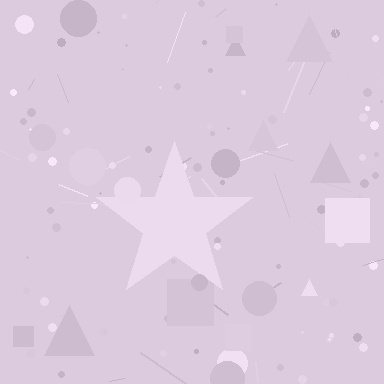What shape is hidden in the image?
A star is hidden in the image.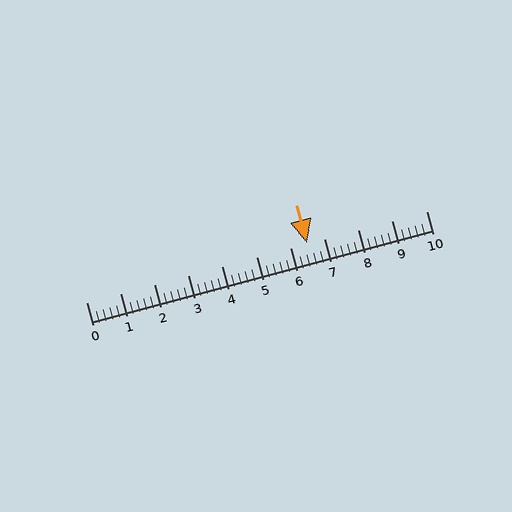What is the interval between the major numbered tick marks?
The major tick marks are spaced 1 units apart.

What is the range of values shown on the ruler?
The ruler shows values from 0 to 10.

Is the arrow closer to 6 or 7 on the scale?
The arrow is closer to 7.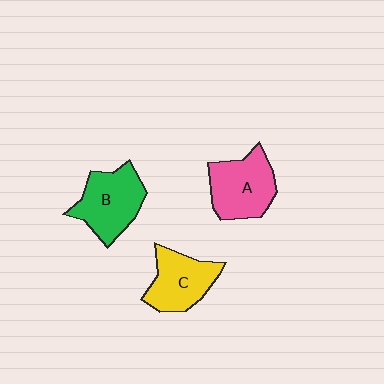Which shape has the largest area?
Shape B (green).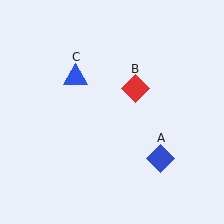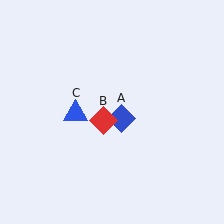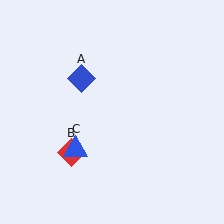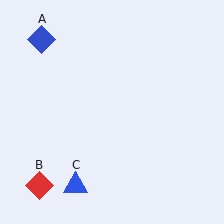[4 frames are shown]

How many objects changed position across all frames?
3 objects changed position: blue diamond (object A), red diamond (object B), blue triangle (object C).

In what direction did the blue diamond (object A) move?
The blue diamond (object A) moved up and to the left.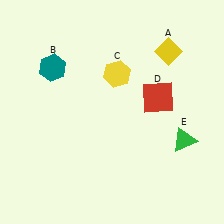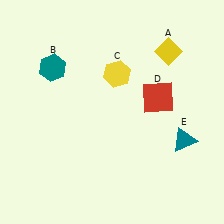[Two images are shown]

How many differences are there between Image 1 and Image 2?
There is 1 difference between the two images.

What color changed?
The triangle (E) changed from green in Image 1 to teal in Image 2.